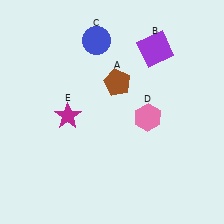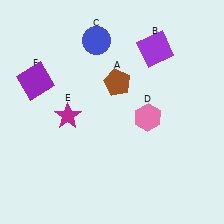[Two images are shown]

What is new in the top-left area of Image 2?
A purple square (F) was added in the top-left area of Image 2.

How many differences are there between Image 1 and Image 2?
There is 1 difference between the two images.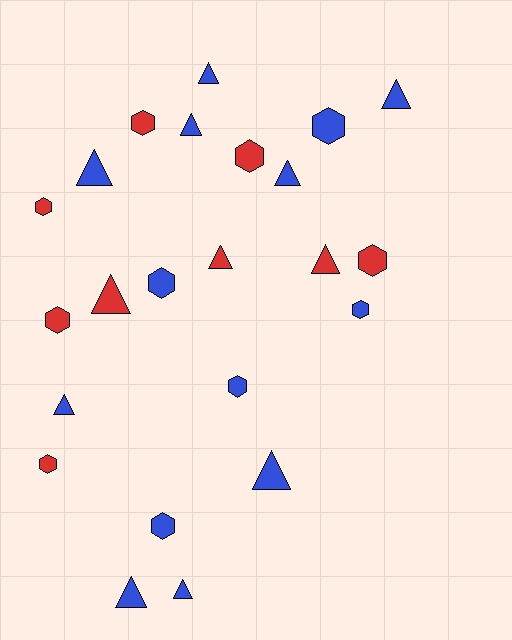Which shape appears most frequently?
Triangle, with 12 objects.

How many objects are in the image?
There are 23 objects.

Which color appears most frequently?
Blue, with 14 objects.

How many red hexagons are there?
There are 6 red hexagons.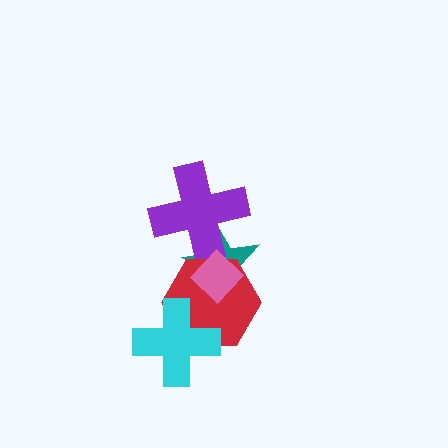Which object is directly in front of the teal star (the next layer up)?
The purple cross is directly in front of the teal star.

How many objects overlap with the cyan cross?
1 object overlaps with the cyan cross.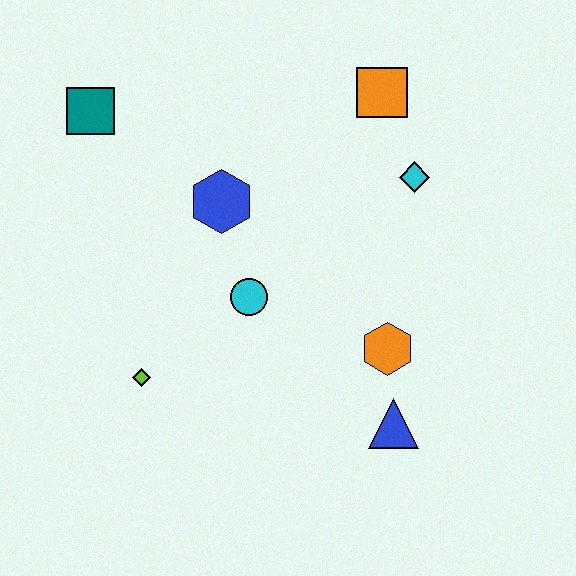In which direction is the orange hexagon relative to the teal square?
The orange hexagon is to the right of the teal square.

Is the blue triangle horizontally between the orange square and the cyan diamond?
Yes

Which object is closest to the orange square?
The cyan diamond is closest to the orange square.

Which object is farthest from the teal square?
The blue triangle is farthest from the teal square.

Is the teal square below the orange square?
Yes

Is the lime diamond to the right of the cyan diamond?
No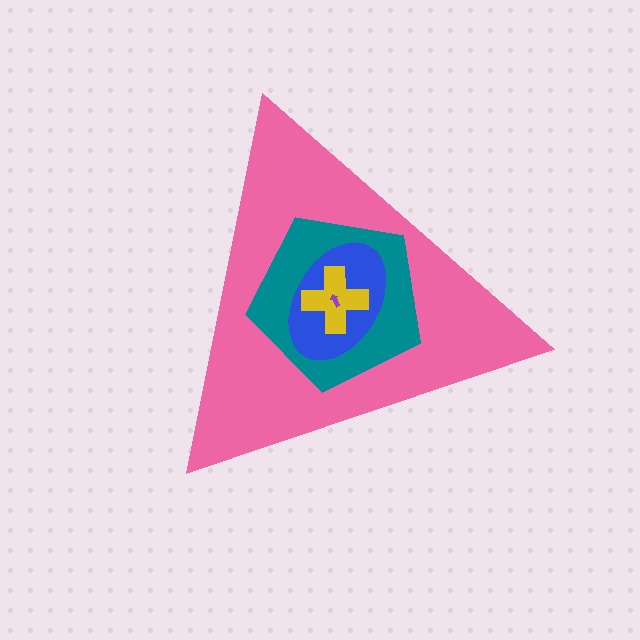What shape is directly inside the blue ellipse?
The yellow cross.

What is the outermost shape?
The pink triangle.